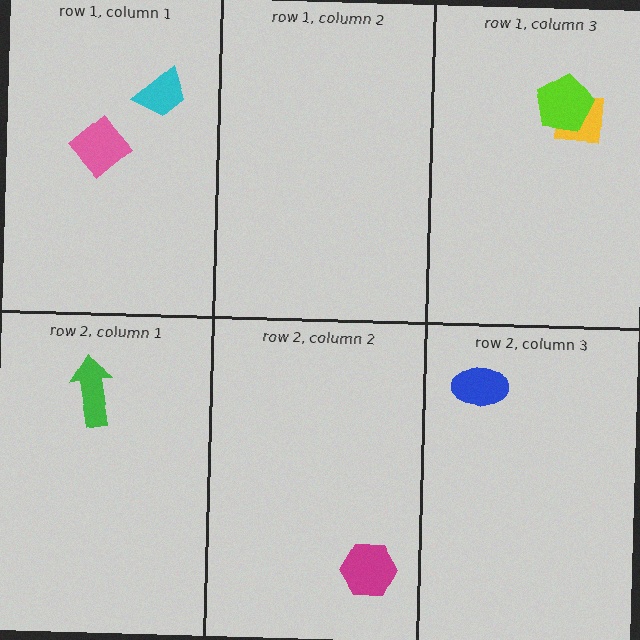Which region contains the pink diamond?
The row 1, column 1 region.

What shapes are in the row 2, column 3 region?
The blue ellipse.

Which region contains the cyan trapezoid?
The row 1, column 1 region.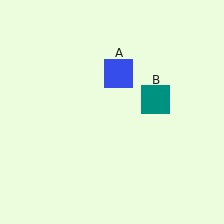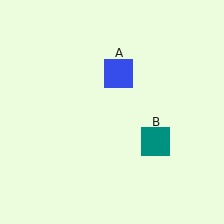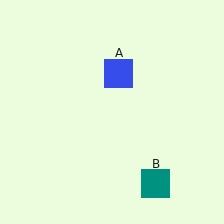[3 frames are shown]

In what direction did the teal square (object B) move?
The teal square (object B) moved down.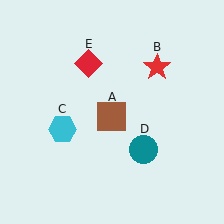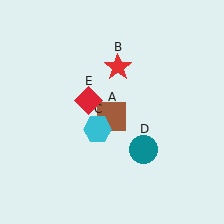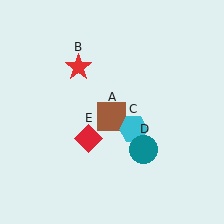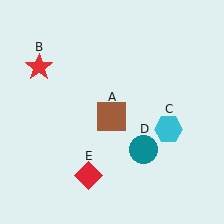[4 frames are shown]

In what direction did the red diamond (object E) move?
The red diamond (object E) moved down.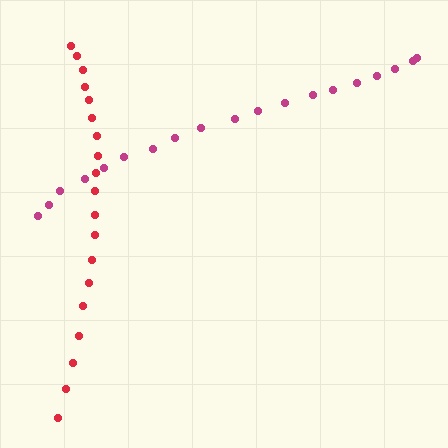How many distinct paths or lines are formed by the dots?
There are 2 distinct paths.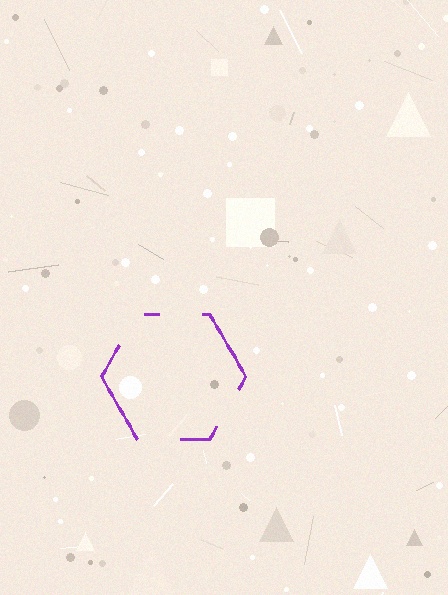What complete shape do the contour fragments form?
The contour fragments form a hexagon.